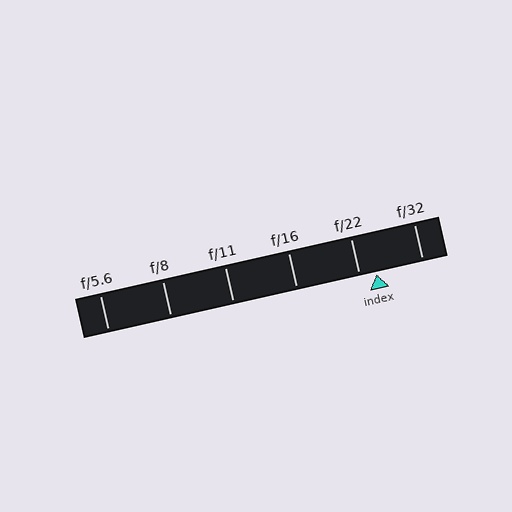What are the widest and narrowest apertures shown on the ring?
The widest aperture shown is f/5.6 and the narrowest is f/32.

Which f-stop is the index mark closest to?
The index mark is closest to f/22.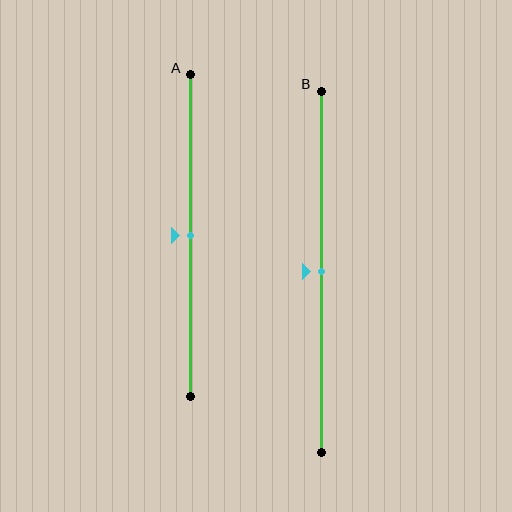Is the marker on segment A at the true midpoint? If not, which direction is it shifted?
Yes, the marker on segment A is at the true midpoint.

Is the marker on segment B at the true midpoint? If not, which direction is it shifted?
Yes, the marker on segment B is at the true midpoint.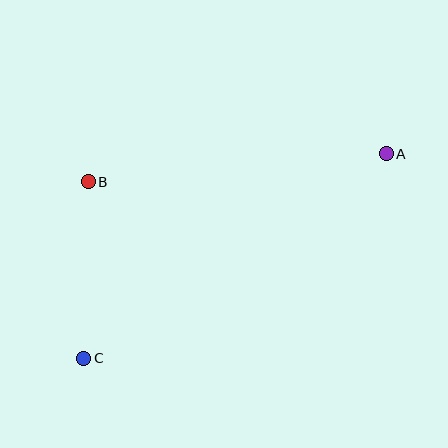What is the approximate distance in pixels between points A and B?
The distance between A and B is approximately 299 pixels.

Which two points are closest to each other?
Points B and C are closest to each other.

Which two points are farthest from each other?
Points A and C are farthest from each other.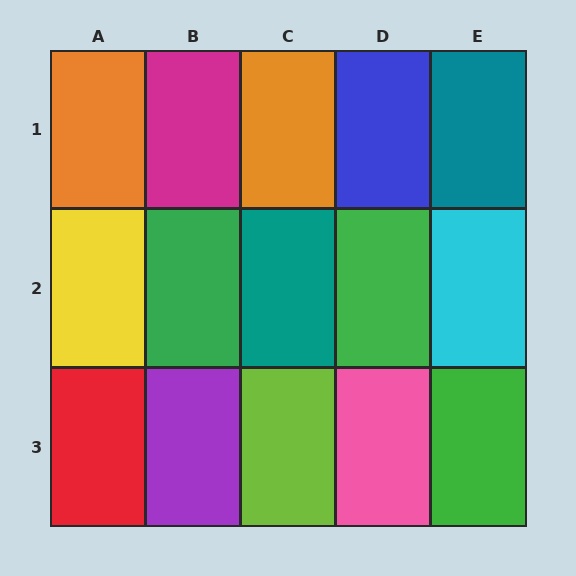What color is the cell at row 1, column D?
Blue.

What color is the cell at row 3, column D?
Pink.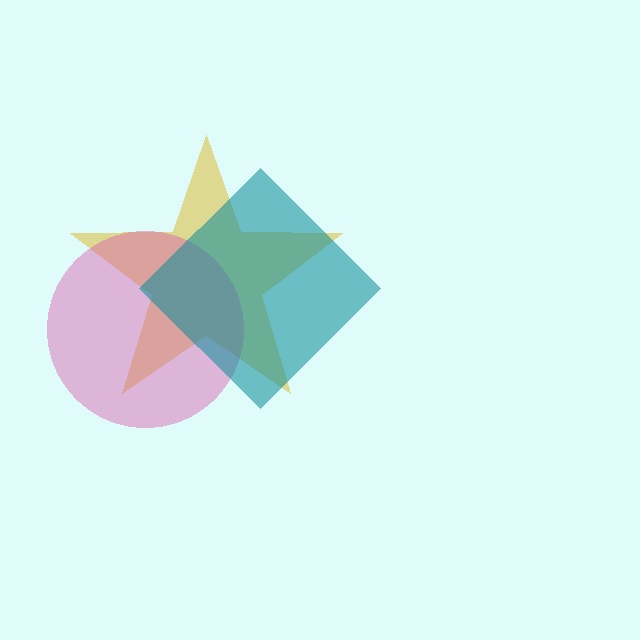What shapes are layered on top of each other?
The layered shapes are: a yellow star, a pink circle, a teal diamond.